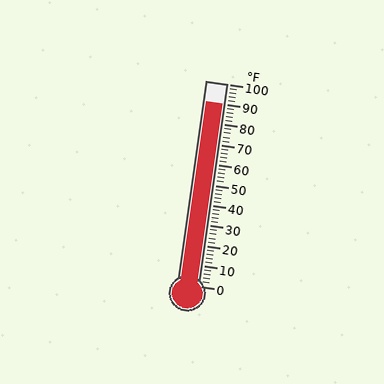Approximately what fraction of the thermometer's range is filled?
The thermometer is filled to approximately 90% of its range.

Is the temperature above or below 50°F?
The temperature is above 50°F.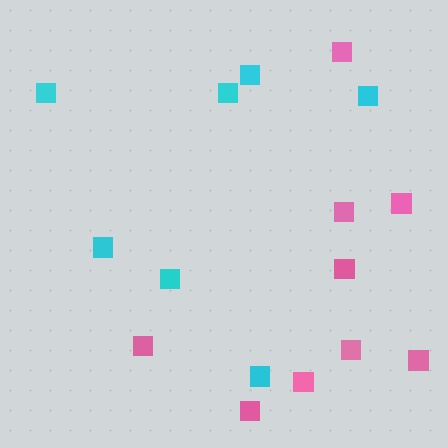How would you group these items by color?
There are 2 groups: one group of pink squares (9) and one group of cyan squares (7).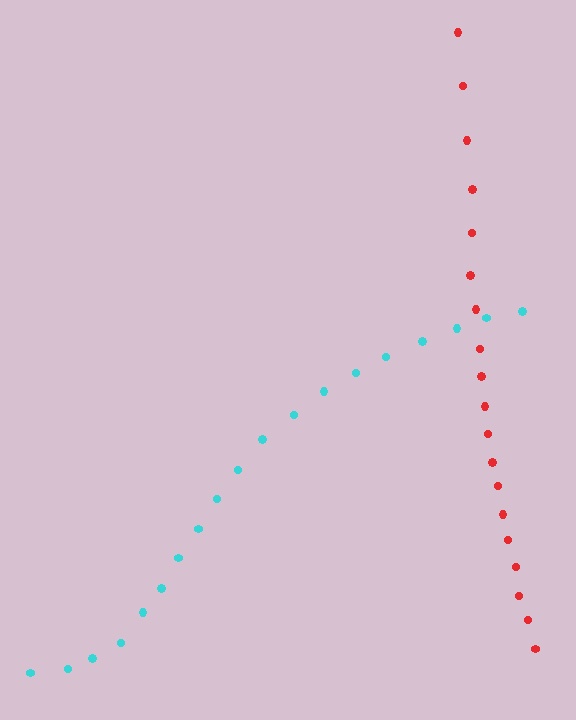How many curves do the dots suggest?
There are 2 distinct paths.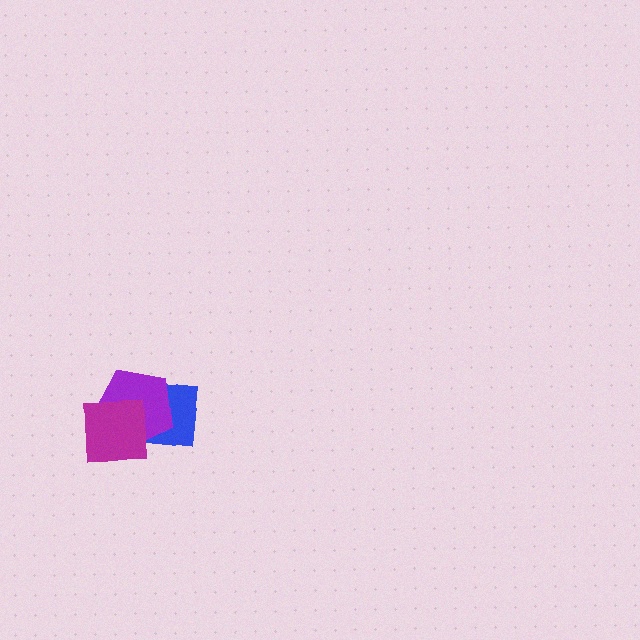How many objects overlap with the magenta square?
2 objects overlap with the magenta square.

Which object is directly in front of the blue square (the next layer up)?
The purple pentagon is directly in front of the blue square.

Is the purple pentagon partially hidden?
Yes, it is partially covered by another shape.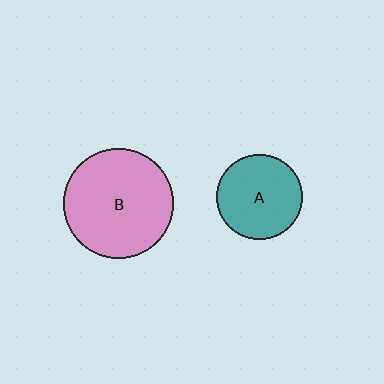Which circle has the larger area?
Circle B (pink).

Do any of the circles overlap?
No, none of the circles overlap.